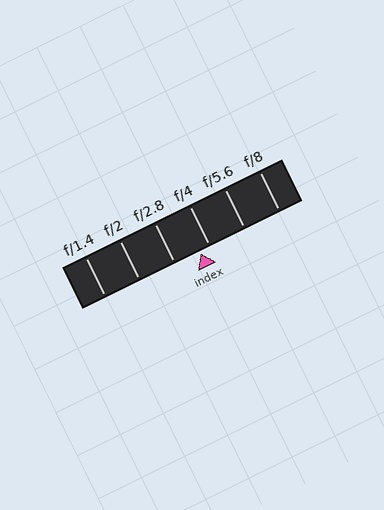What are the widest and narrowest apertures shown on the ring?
The widest aperture shown is f/1.4 and the narrowest is f/8.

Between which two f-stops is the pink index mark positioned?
The index mark is between f/2.8 and f/4.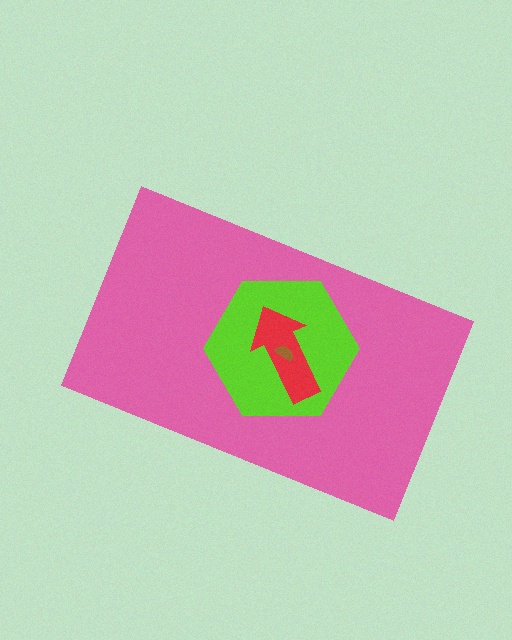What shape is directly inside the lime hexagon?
The red arrow.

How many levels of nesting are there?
4.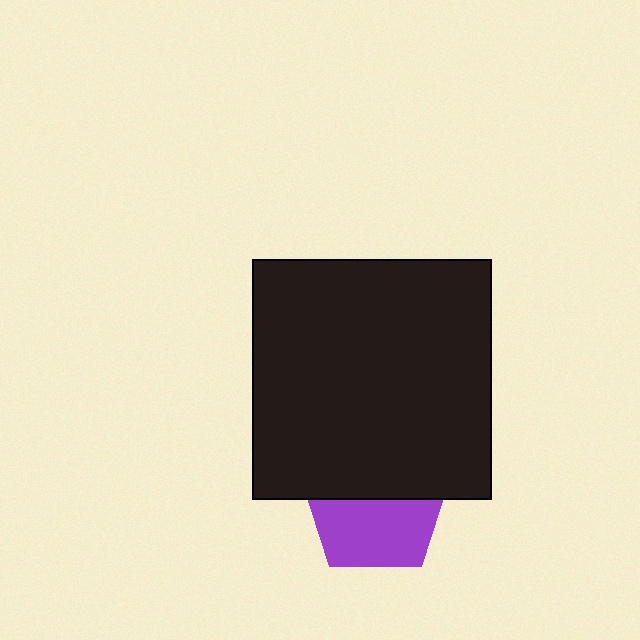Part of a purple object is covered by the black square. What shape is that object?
It is a pentagon.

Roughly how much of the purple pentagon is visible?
About half of it is visible (roughly 53%).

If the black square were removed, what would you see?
You would see the complete purple pentagon.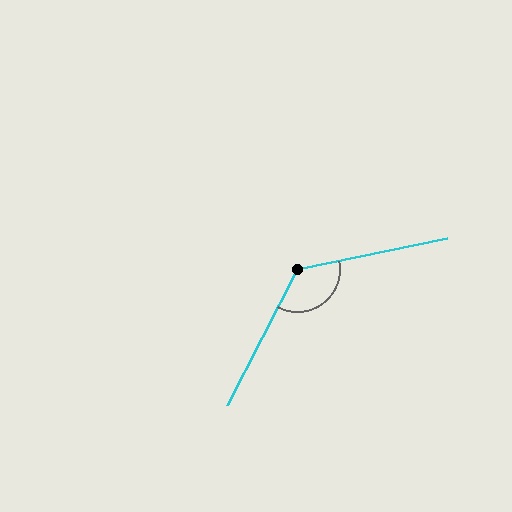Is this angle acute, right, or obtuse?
It is obtuse.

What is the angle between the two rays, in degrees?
Approximately 129 degrees.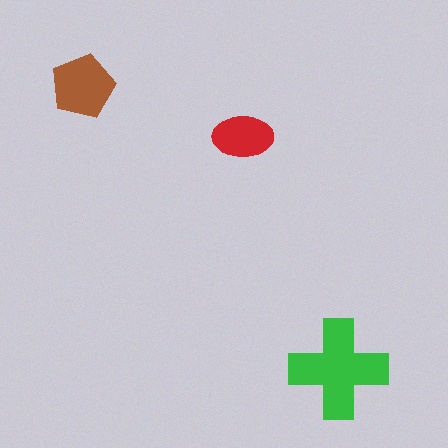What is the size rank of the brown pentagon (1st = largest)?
2nd.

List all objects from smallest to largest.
The red ellipse, the brown pentagon, the green cross.